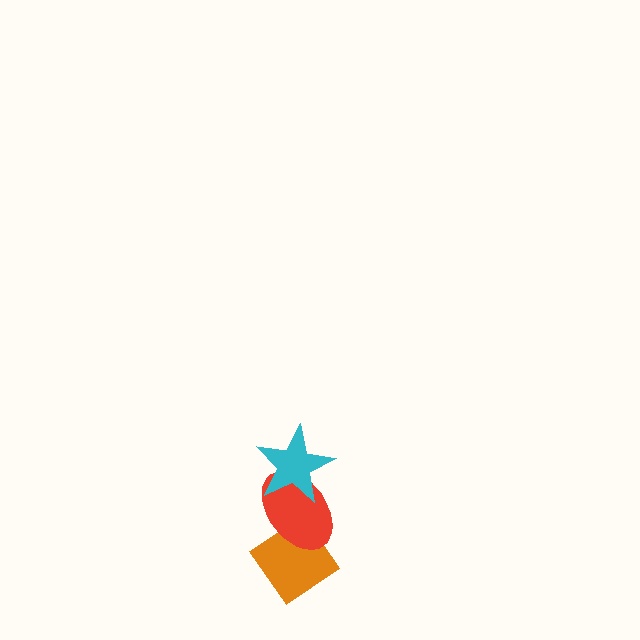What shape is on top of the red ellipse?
The cyan star is on top of the red ellipse.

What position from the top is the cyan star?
The cyan star is 1st from the top.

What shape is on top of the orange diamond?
The red ellipse is on top of the orange diamond.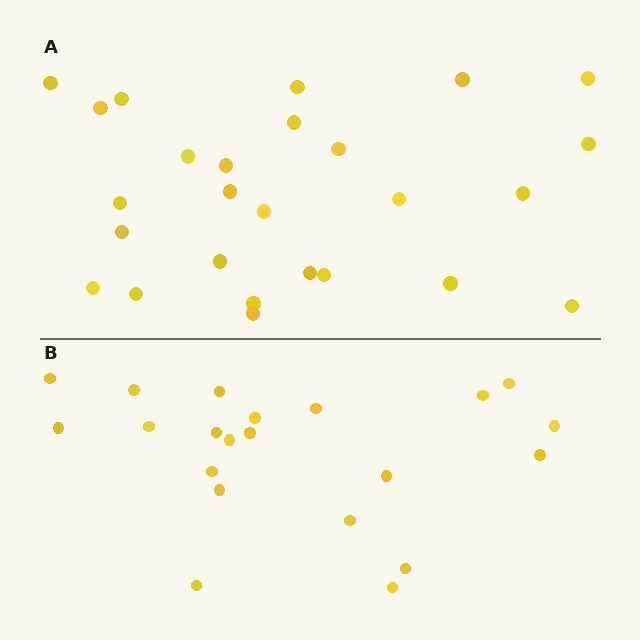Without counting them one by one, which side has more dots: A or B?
Region A (the top region) has more dots.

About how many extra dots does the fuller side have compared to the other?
Region A has about 5 more dots than region B.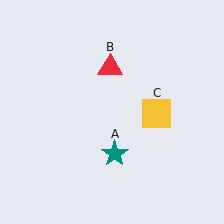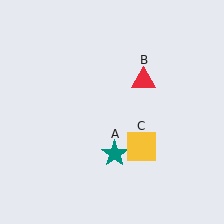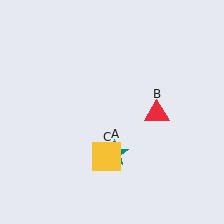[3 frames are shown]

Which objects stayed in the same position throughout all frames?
Teal star (object A) remained stationary.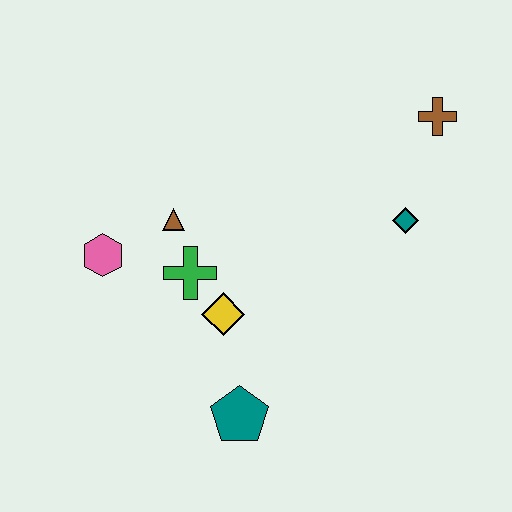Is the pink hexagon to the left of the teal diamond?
Yes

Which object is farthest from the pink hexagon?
The brown cross is farthest from the pink hexagon.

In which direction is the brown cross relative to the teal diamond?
The brown cross is above the teal diamond.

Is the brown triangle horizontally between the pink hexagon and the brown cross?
Yes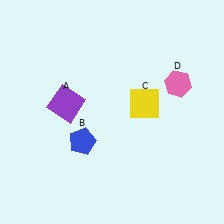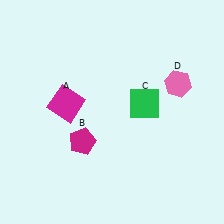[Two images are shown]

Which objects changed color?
A changed from purple to magenta. B changed from blue to magenta. C changed from yellow to green.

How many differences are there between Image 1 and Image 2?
There are 3 differences between the two images.